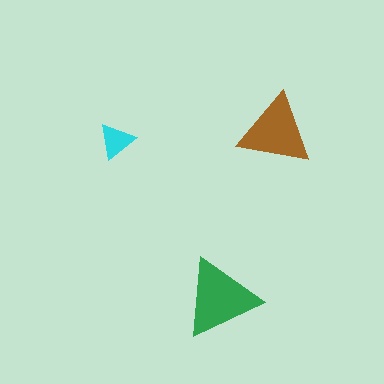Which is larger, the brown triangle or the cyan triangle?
The brown one.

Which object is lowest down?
The green triangle is bottommost.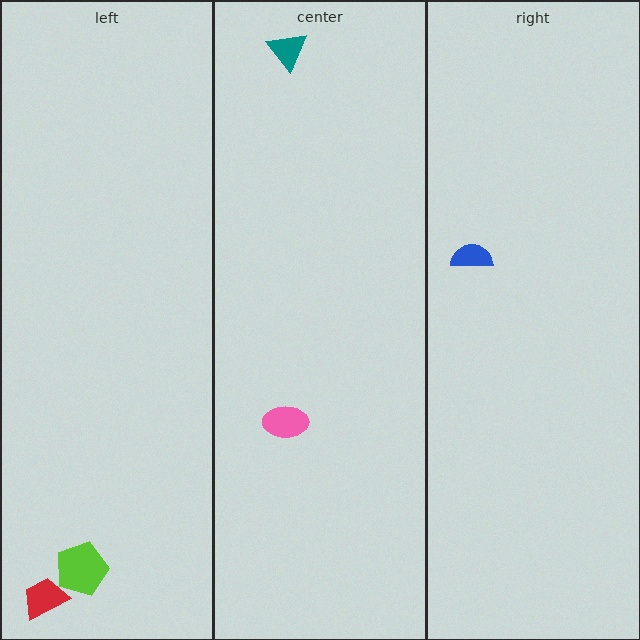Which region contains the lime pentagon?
The left region.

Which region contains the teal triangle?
The center region.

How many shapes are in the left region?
2.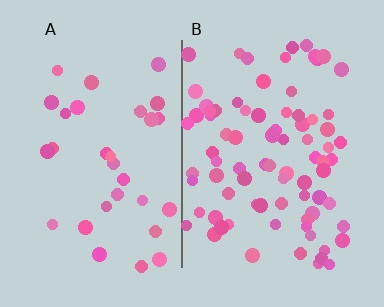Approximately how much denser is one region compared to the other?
Approximately 2.6× — region B over region A.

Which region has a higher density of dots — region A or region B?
B (the right).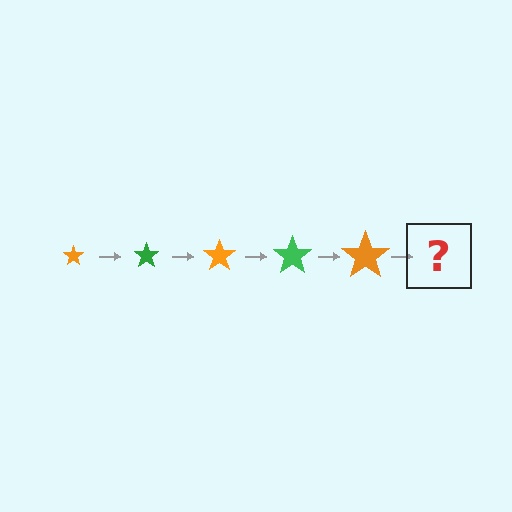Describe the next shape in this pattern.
It should be a green star, larger than the previous one.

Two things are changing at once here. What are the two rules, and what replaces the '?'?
The two rules are that the star grows larger each step and the color cycles through orange and green. The '?' should be a green star, larger than the previous one.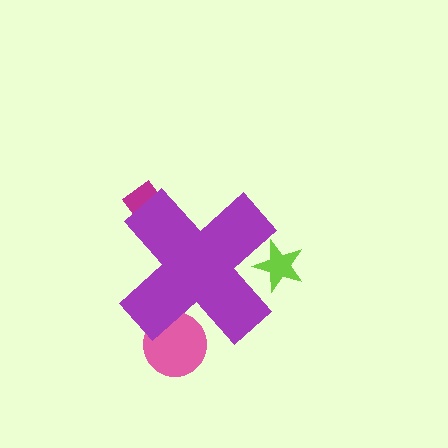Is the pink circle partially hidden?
Yes, the pink circle is partially hidden behind the purple cross.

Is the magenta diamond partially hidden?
Yes, the magenta diamond is partially hidden behind the purple cross.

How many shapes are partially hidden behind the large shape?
3 shapes are partially hidden.